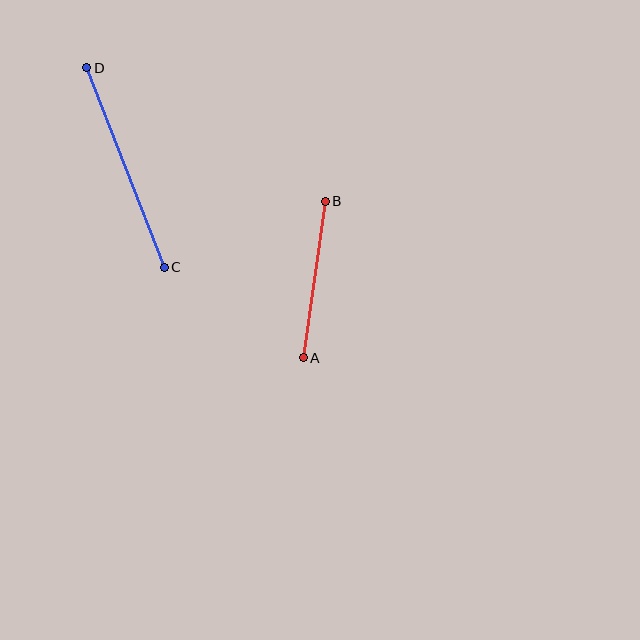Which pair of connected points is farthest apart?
Points C and D are farthest apart.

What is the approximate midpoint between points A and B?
The midpoint is at approximately (314, 280) pixels.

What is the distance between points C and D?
The distance is approximately 214 pixels.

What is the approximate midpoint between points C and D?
The midpoint is at approximately (125, 167) pixels.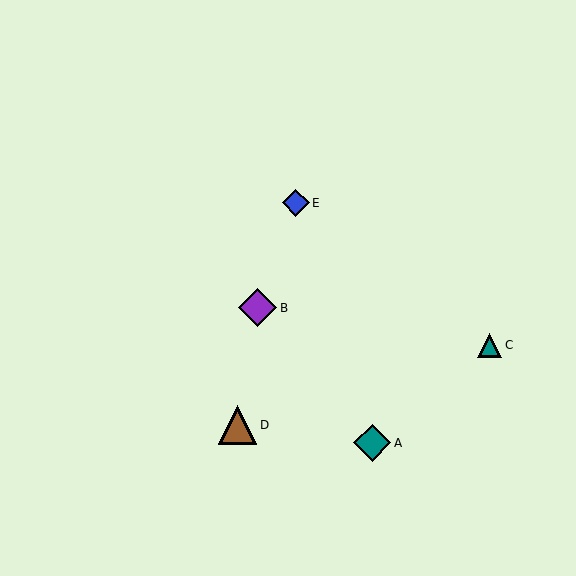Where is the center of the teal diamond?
The center of the teal diamond is at (372, 443).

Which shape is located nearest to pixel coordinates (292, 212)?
The blue diamond (labeled E) at (296, 203) is nearest to that location.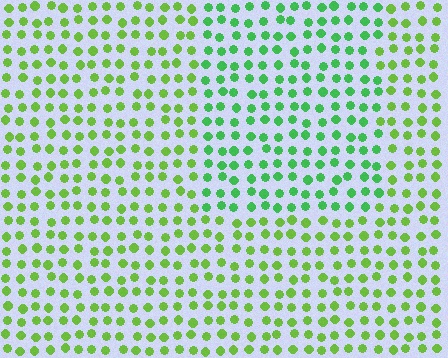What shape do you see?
I see a rectangle.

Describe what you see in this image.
The image is filled with small lime elements in a uniform arrangement. A rectangle-shaped region is visible where the elements are tinted to a slightly different hue, forming a subtle color boundary.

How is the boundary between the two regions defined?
The boundary is defined purely by a slight shift in hue (about 31 degrees). Spacing, size, and orientation are identical on both sides.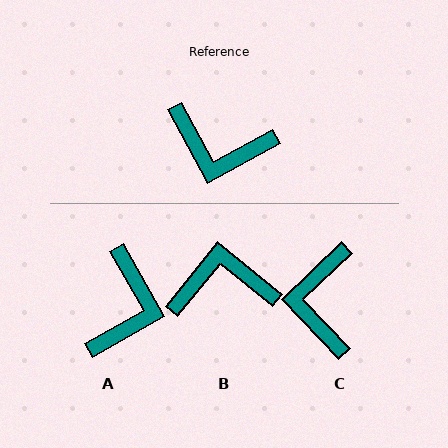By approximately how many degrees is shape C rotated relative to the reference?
Approximately 74 degrees clockwise.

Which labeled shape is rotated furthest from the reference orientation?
B, about 157 degrees away.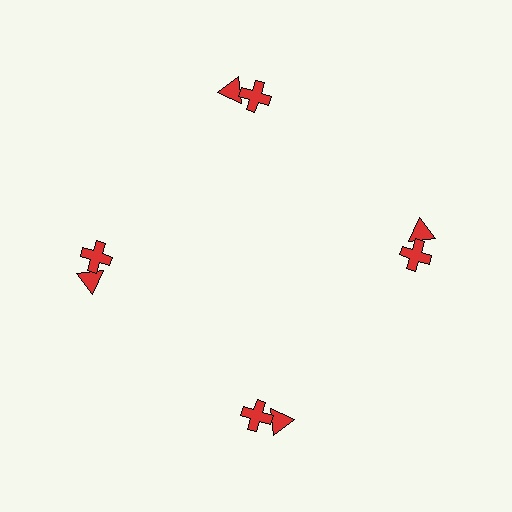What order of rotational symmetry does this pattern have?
This pattern has 4-fold rotational symmetry.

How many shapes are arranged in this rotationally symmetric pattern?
There are 8 shapes, arranged in 4 groups of 2.